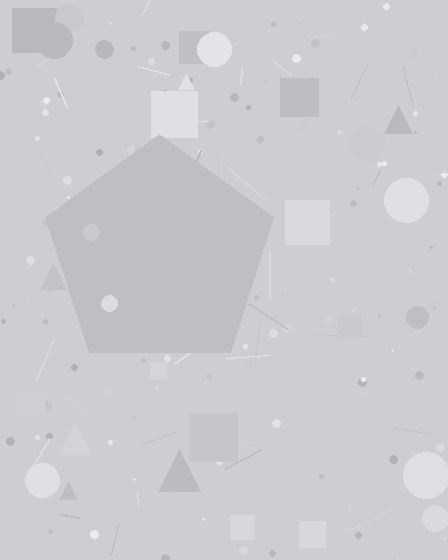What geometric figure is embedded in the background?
A pentagon is embedded in the background.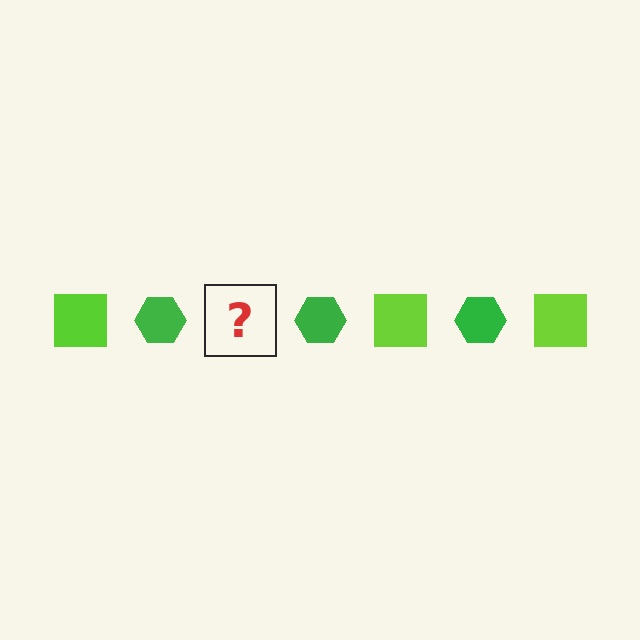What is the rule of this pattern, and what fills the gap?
The rule is that the pattern alternates between lime square and green hexagon. The gap should be filled with a lime square.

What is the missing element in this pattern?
The missing element is a lime square.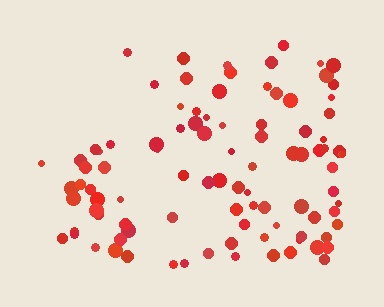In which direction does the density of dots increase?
From left to right, with the right side densest.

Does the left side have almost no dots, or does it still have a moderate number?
Still a moderate number, just noticeably fewer than the right.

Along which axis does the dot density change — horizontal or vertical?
Horizontal.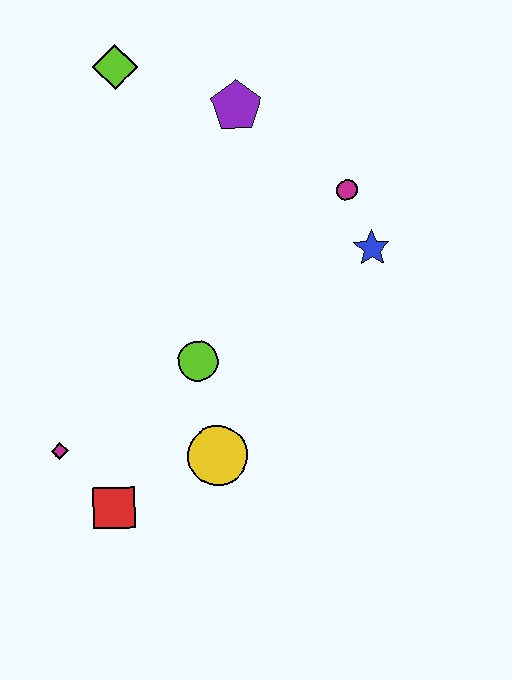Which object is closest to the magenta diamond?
The red square is closest to the magenta diamond.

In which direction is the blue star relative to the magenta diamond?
The blue star is to the right of the magenta diamond.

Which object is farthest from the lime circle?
The lime diamond is farthest from the lime circle.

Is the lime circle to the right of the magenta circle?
No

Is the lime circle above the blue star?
No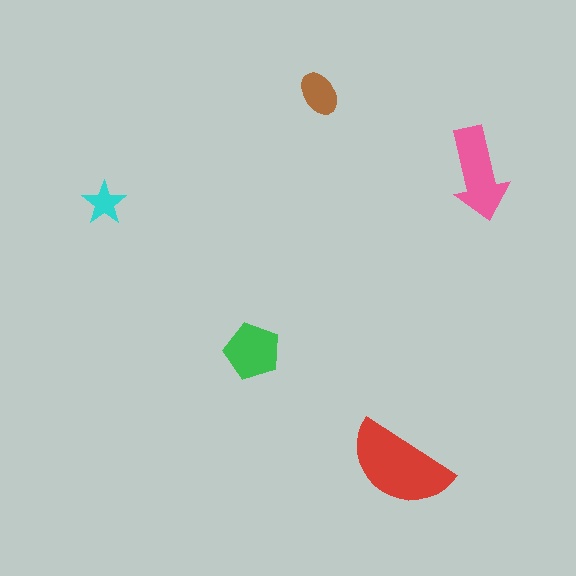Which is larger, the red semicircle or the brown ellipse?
The red semicircle.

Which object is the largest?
The red semicircle.